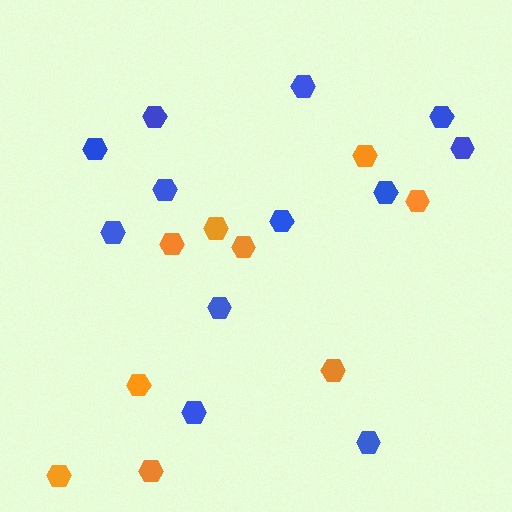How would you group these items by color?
There are 2 groups: one group of blue hexagons (12) and one group of orange hexagons (9).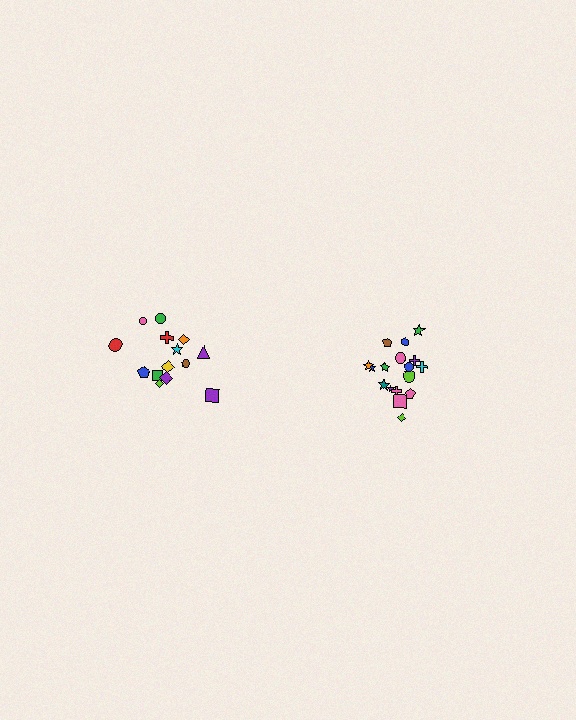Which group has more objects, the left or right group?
The right group.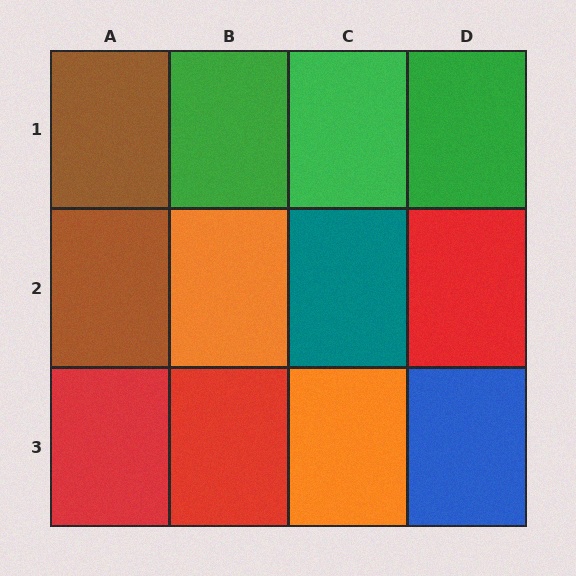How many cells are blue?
1 cell is blue.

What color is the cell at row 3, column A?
Red.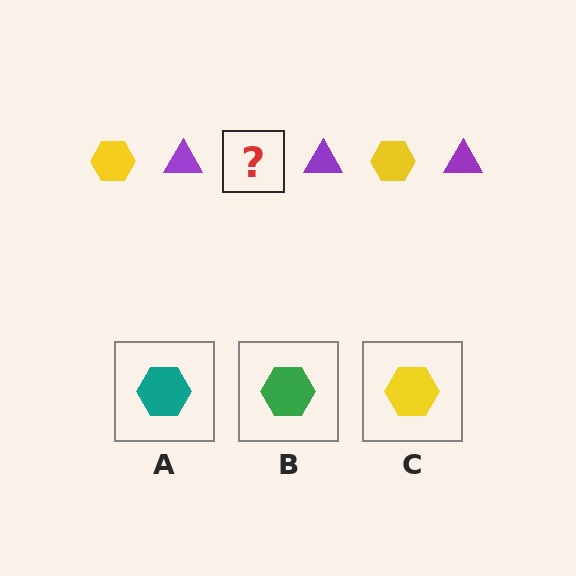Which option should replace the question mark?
Option C.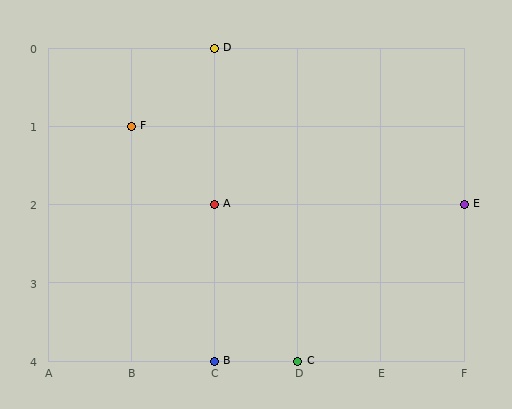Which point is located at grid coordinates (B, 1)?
Point F is at (B, 1).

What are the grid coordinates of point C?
Point C is at grid coordinates (D, 4).